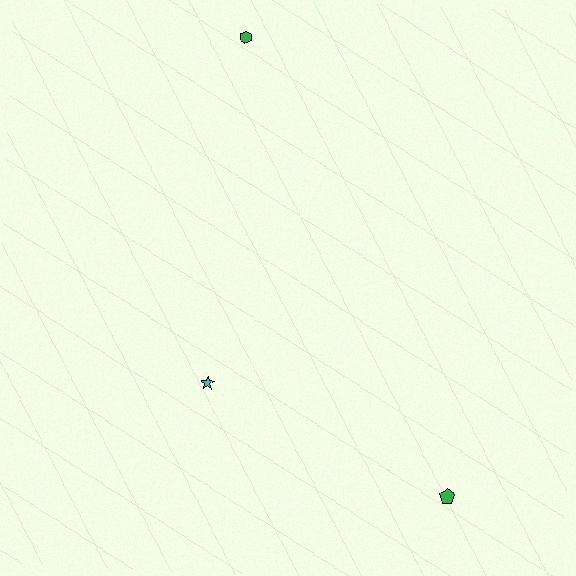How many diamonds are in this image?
There are no diamonds.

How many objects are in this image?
There are 3 objects.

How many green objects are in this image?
There are 2 green objects.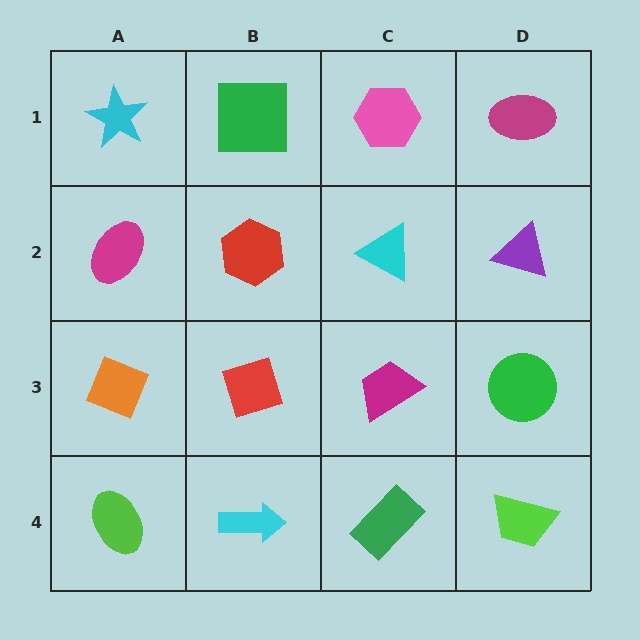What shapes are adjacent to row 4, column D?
A green circle (row 3, column D), a green rectangle (row 4, column C).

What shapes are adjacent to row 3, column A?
A magenta ellipse (row 2, column A), a lime ellipse (row 4, column A), a red diamond (row 3, column B).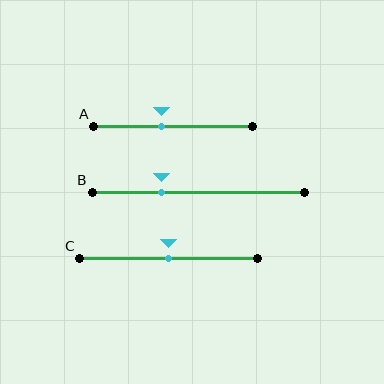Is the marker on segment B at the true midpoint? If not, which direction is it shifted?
No, the marker on segment B is shifted to the left by about 18% of the segment length.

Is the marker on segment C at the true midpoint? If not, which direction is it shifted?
Yes, the marker on segment C is at the true midpoint.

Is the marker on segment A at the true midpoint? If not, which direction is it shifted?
No, the marker on segment A is shifted to the left by about 7% of the segment length.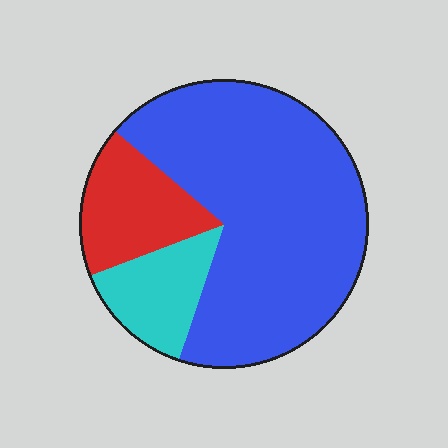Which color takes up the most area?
Blue, at roughly 70%.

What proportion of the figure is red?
Red takes up about one sixth (1/6) of the figure.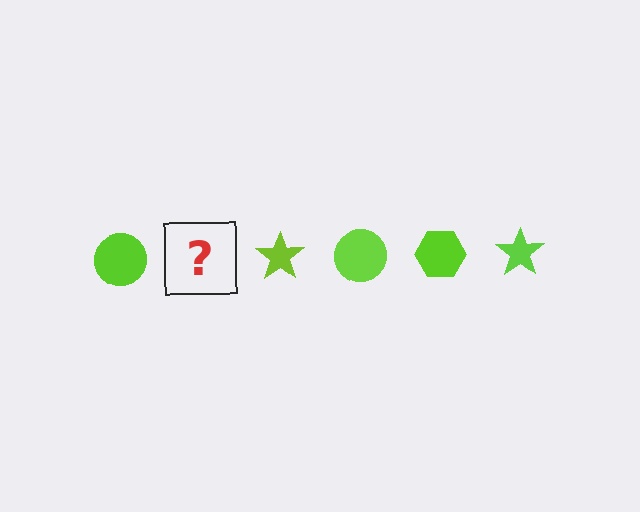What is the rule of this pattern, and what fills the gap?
The rule is that the pattern cycles through circle, hexagon, star shapes in lime. The gap should be filled with a lime hexagon.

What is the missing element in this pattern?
The missing element is a lime hexagon.